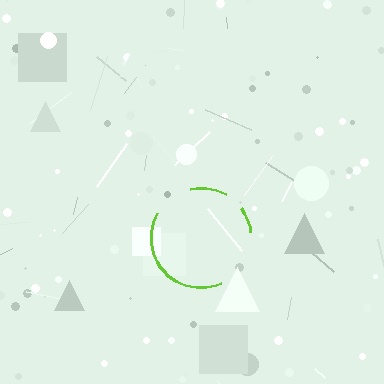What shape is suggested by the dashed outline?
The dashed outline suggests a circle.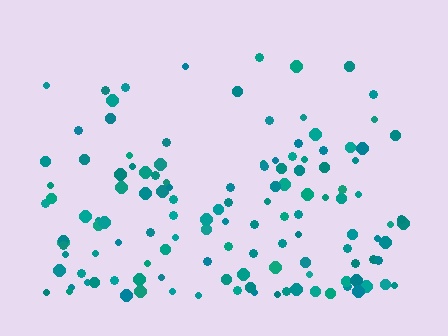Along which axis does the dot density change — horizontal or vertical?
Vertical.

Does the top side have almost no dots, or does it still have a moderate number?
Still a moderate number, just noticeably fewer than the bottom.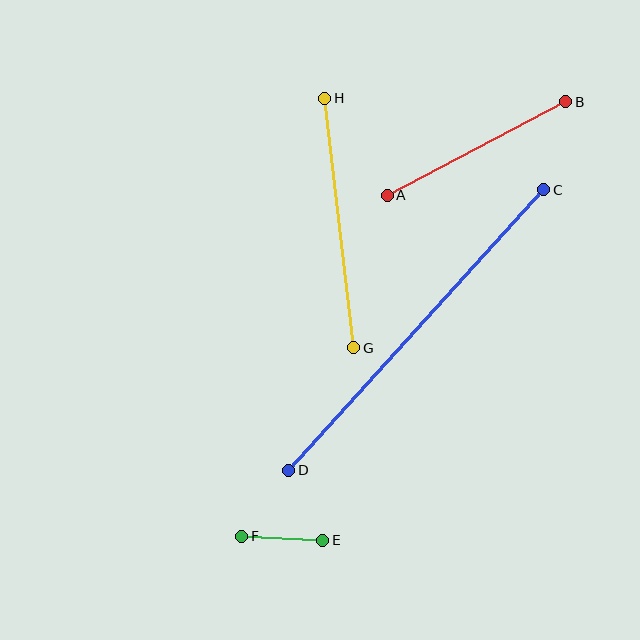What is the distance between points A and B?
The distance is approximately 201 pixels.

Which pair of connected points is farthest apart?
Points C and D are farthest apart.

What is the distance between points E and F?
The distance is approximately 81 pixels.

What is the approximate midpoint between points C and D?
The midpoint is at approximately (416, 330) pixels.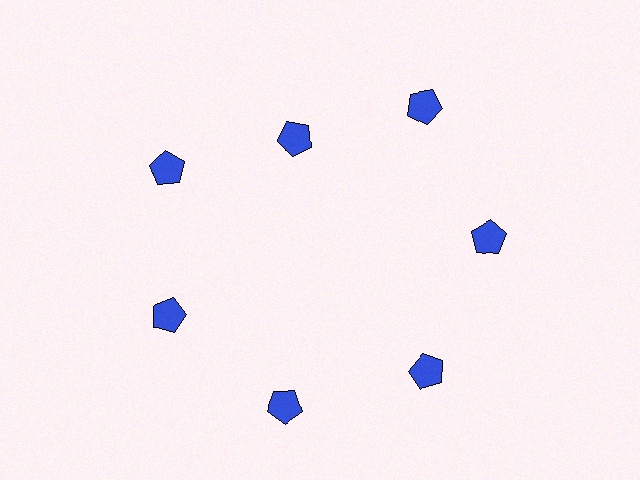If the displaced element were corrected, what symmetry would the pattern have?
It would have 7-fold rotational symmetry — the pattern would map onto itself every 51 degrees.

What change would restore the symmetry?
The symmetry would be restored by moving it outward, back onto the ring so that all 7 pentagons sit at equal angles and equal distance from the center.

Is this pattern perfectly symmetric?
No. The 7 blue pentagons are arranged in a ring, but one element near the 12 o'clock position is pulled inward toward the center, breaking the 7-fold rotational symmetry.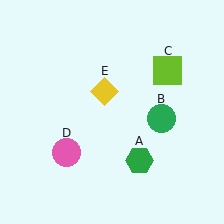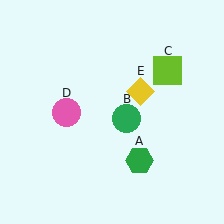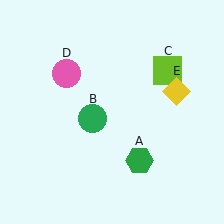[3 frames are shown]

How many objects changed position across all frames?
3 objects changed position: green circle (object B), pink circle (object D), yellow diamond (object E).